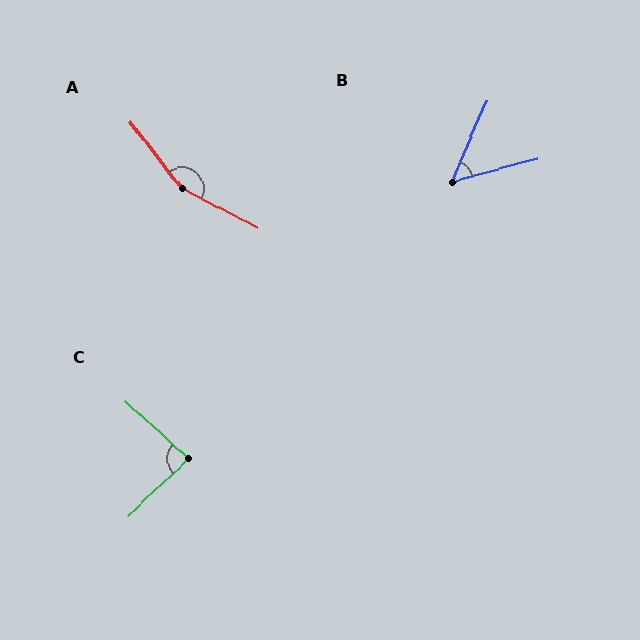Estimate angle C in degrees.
Approximately 86 degrees.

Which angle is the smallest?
B, at approximately 52 degrees.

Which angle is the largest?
A, at approximately 155 degrees.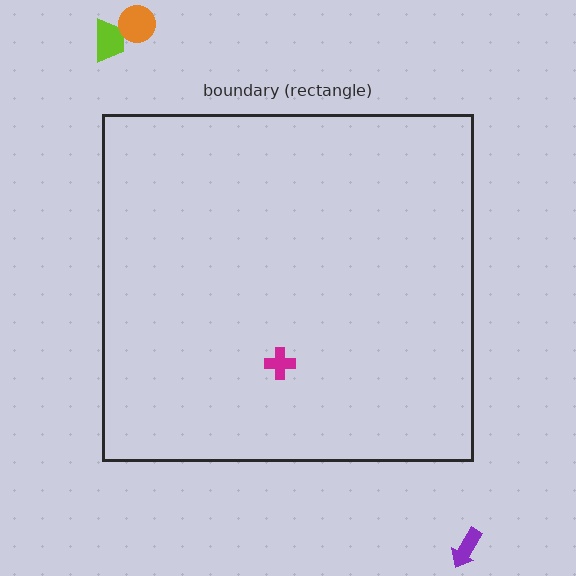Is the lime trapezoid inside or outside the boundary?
Outside.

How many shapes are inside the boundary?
1 inside, 3 outside.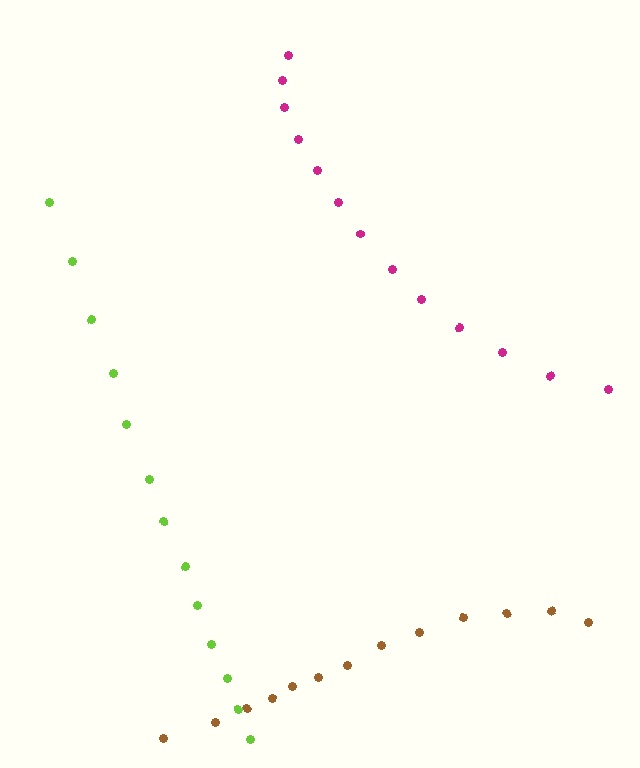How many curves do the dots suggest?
There are 3 distinct paths.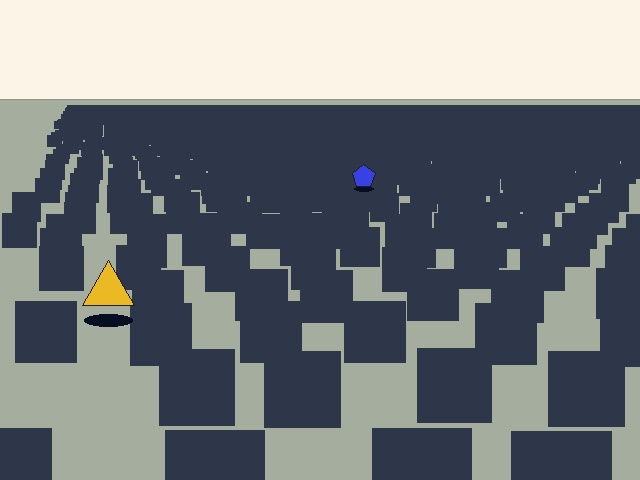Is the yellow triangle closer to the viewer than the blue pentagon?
Yes. The yellow triangle is closer — you can tell from the texture gradient: the ground texture is coarser near it.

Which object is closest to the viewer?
The yellow triangle is closest. The texture marks near it are larger and more spread out.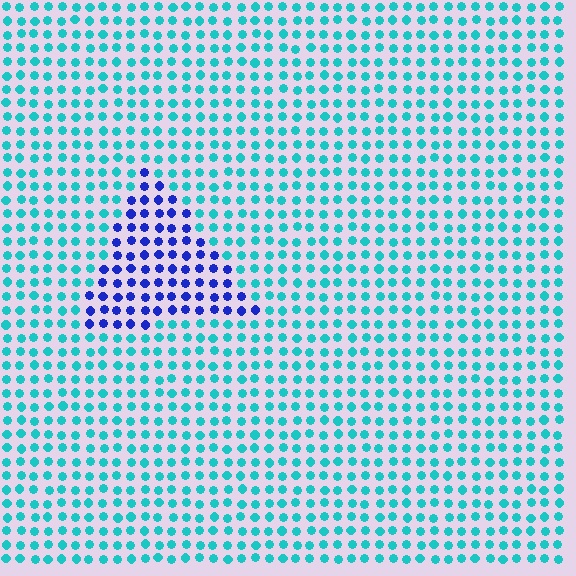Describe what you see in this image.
The image is filled with small cyan elements in a uniform arrangement. A triangle-shaped region is visible where the elements are tinted to a slightly different hue, forming a subtle color boundary.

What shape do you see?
I see a triangle.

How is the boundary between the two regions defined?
The boundary is defined purely by a slight shift in hue (about 57 degrees). Spacing, size, and orientation are identical on both sides.